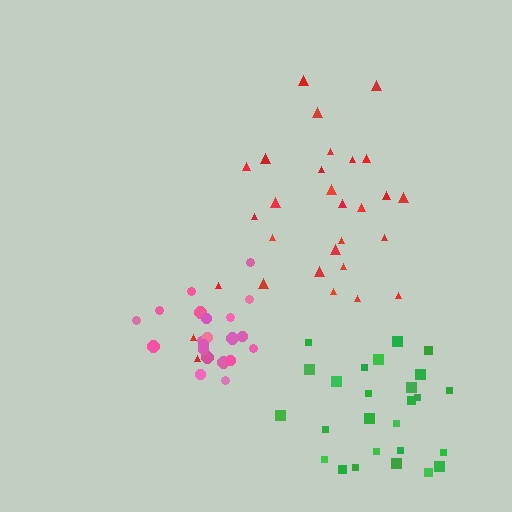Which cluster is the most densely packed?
Pink.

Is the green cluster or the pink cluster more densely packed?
Pink.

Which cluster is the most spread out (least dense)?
Red.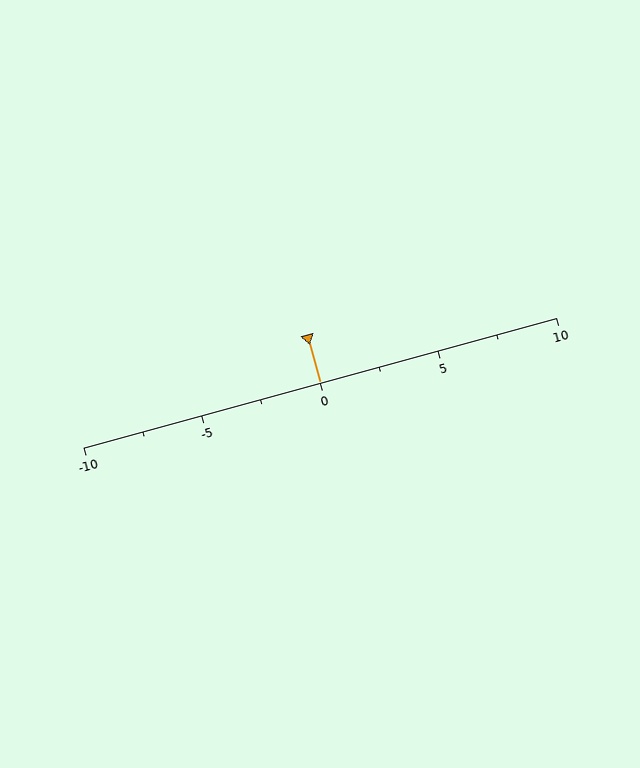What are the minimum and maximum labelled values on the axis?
The axis runs from -10 to 10.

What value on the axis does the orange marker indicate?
The marker indicates approximately 0.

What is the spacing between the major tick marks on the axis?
The major ticks are spaced 5 apart.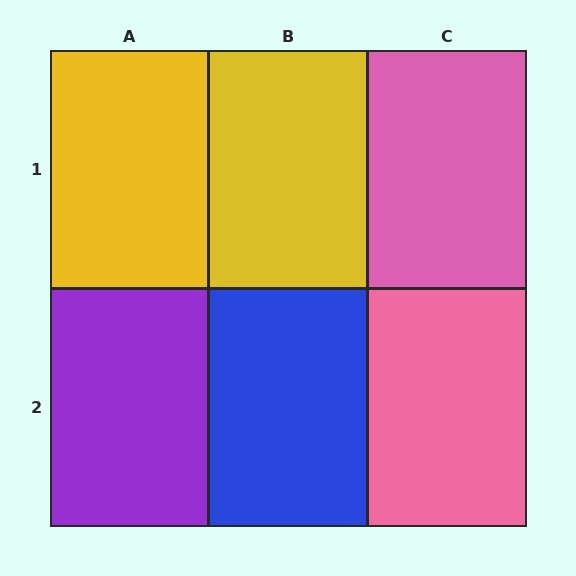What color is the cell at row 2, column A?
Purple.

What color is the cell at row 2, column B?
Blue.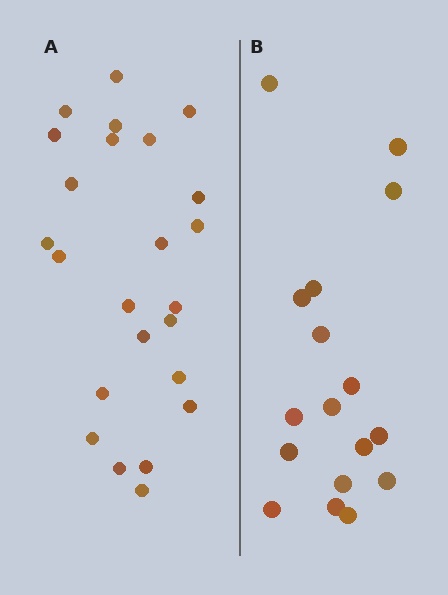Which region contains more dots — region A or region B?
Region A (the left region) has more dots.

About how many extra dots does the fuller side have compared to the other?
Region A has roughly 8 or so more dots than region B.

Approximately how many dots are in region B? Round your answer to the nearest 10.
About 20 dots. (The exact count is 17, which rounds to 20.)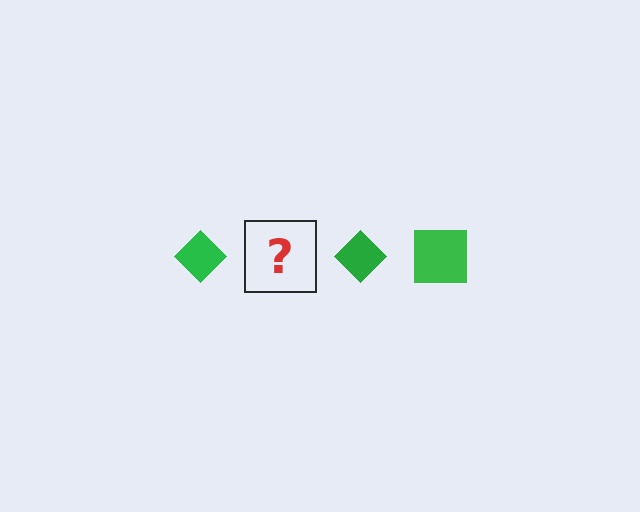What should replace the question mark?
The question mark should be replaced with a green square.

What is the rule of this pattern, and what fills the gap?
The rule is that the pattern cycles through diamond, square shapes in green. The gap should be filled with a green square.